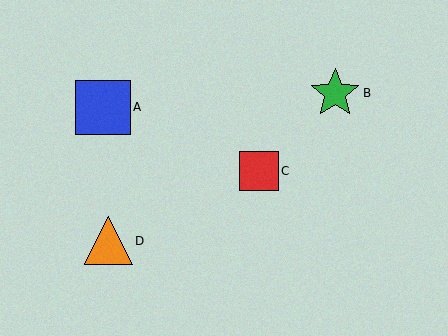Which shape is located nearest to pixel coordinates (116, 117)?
The blue square (labeled A) at (103, 107) is nearest to that location.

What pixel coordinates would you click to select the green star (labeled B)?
Click at (335, 93) to select the green star B.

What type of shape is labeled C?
Shape C is a red square.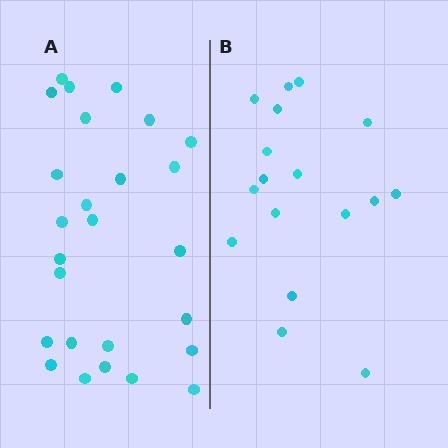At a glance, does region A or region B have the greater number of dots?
Region A (the left region) has more dots.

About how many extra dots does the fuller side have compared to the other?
Region A has roughly 8 or so more dots than region B.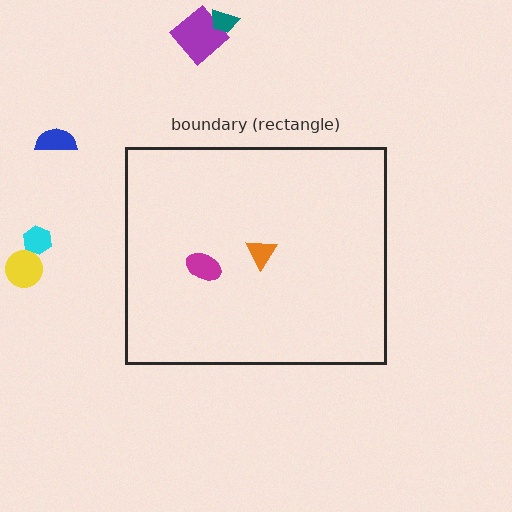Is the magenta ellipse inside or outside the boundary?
Inside.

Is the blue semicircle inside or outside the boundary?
Outside.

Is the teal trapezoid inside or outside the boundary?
Outside.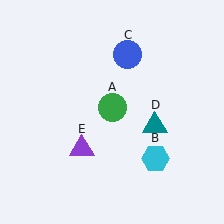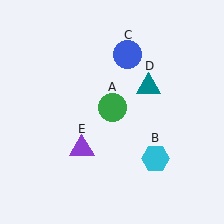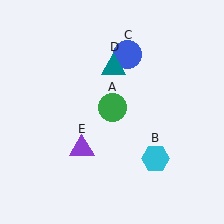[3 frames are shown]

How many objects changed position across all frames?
1 object changed position: teal triangle (object D).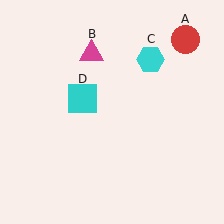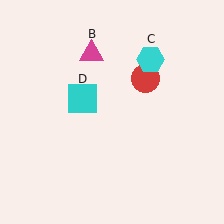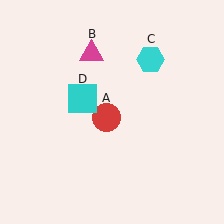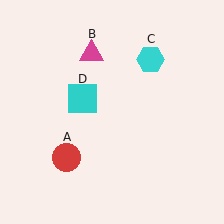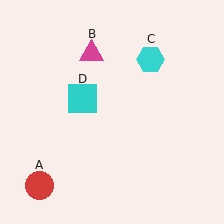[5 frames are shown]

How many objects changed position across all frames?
1 object changed position: red circle (object A).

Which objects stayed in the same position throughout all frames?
Magenta triangle (object B) and cyan hexagon (object C) and cyan square (object D) remained stationary.